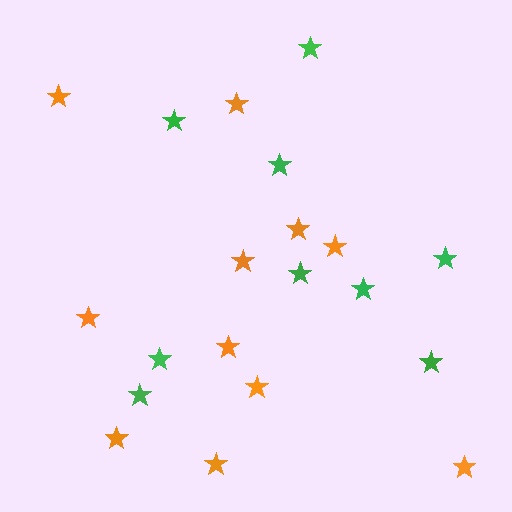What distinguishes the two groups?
There are 2 groups: one group of orange stars (11) and one group of green stars (9).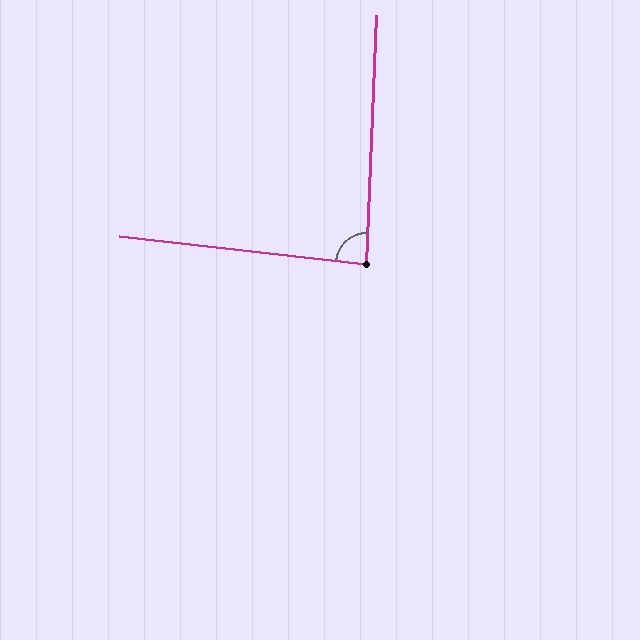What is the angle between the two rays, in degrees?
Approximately 86 degrees.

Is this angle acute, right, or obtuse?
It is approximately a right angle.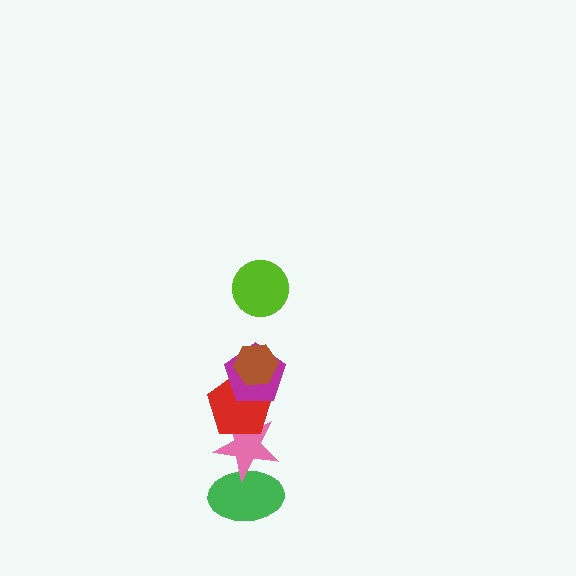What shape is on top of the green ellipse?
The pink star is on top of the green ellipse.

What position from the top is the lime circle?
The lime circle is 1st from the top.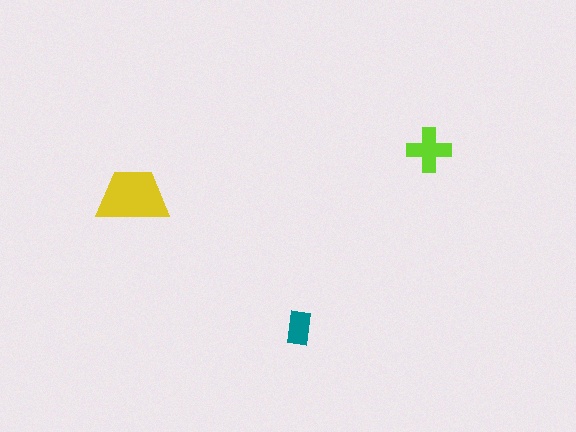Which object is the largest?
The yellow trapezoid.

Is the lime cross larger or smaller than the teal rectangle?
Larger.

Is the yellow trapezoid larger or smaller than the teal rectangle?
Larger.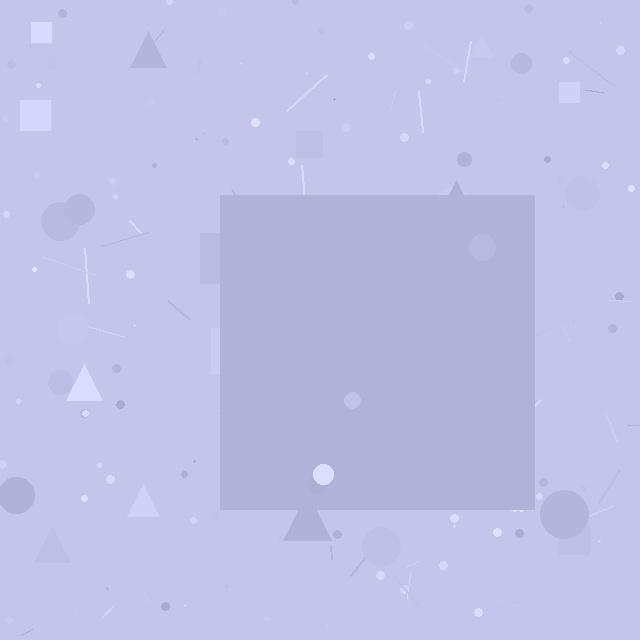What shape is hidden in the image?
A square is hidden in the image.